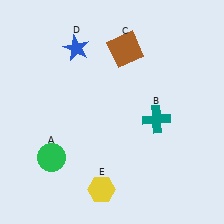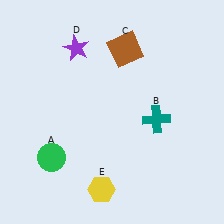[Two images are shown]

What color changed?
The star (D) changed from blue in Image 1 to purple in Image 2.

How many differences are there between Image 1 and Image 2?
There is 1 difference between the two images.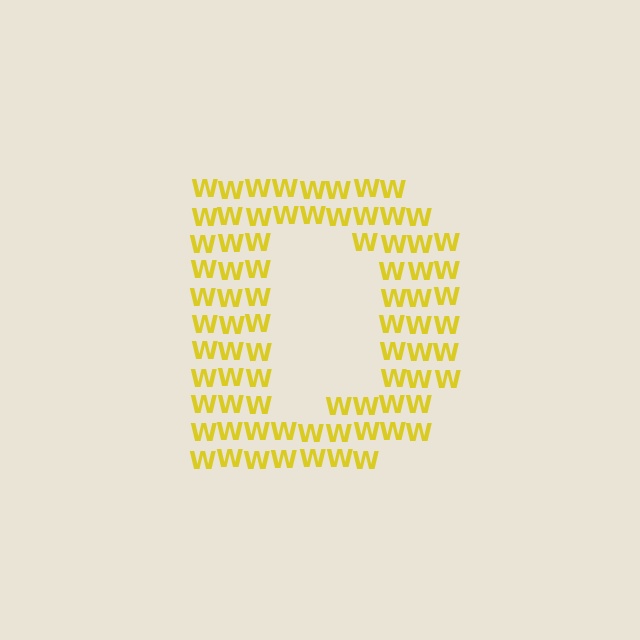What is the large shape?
The large shape is the letter D.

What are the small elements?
The small elements are letter W's.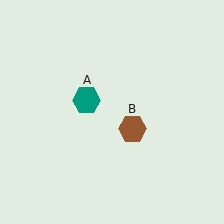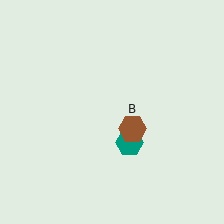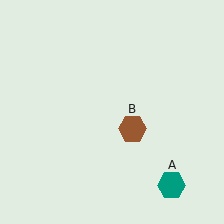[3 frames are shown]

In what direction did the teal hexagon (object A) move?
The teal hexagon (object A) moved down and to the right.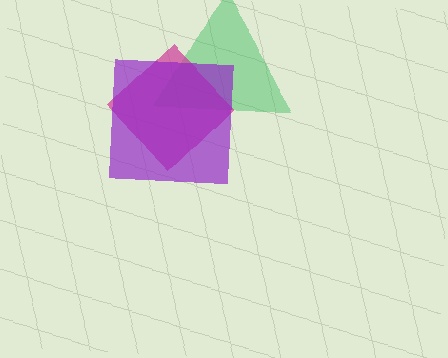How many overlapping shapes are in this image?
There are 3 overlapping shapes in the image.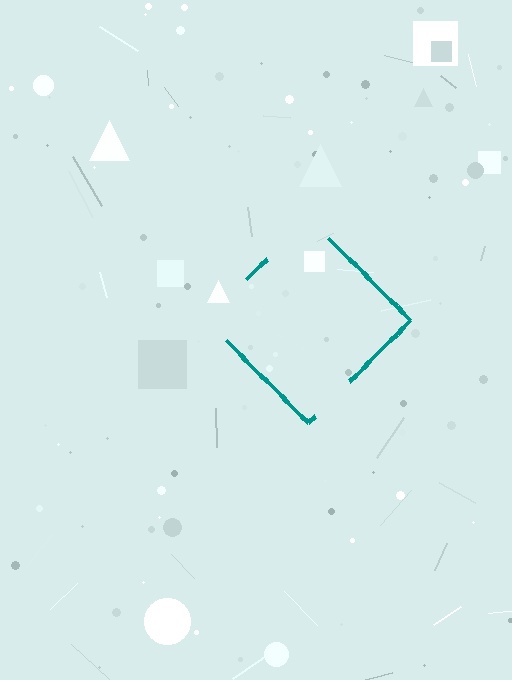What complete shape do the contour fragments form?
The contour fragments form a diamond.